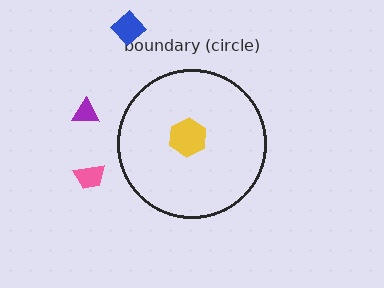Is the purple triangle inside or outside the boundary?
Outside.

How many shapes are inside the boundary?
1 inside, 3 outside.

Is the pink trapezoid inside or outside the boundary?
Outside.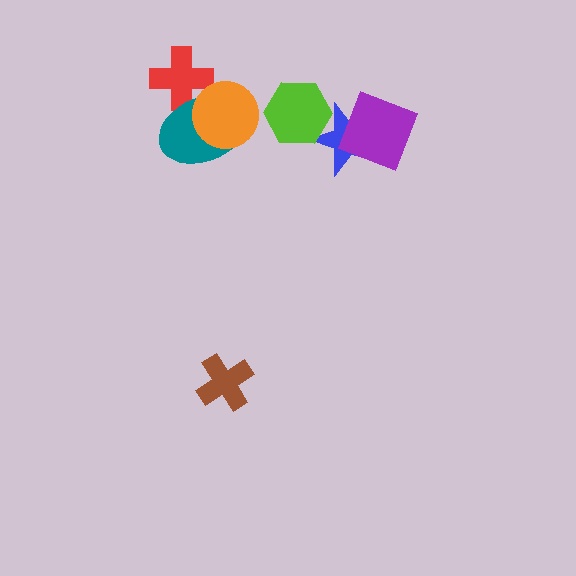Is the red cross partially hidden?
Yes, it is partially covered by another shape.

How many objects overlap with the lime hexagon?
1 object overlaps with the lime hexagon.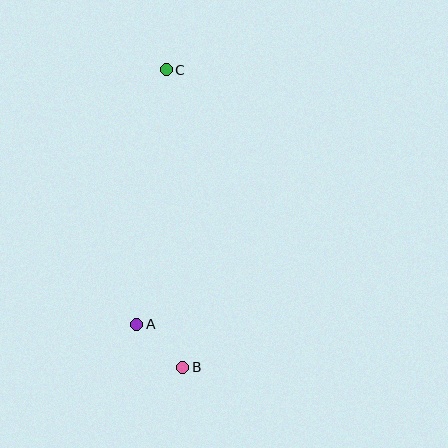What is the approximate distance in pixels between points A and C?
The distance between A and C is approximately 256 pixels.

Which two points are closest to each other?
Points A and B are closest to each other.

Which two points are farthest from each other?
Points B and C are farthest from each other.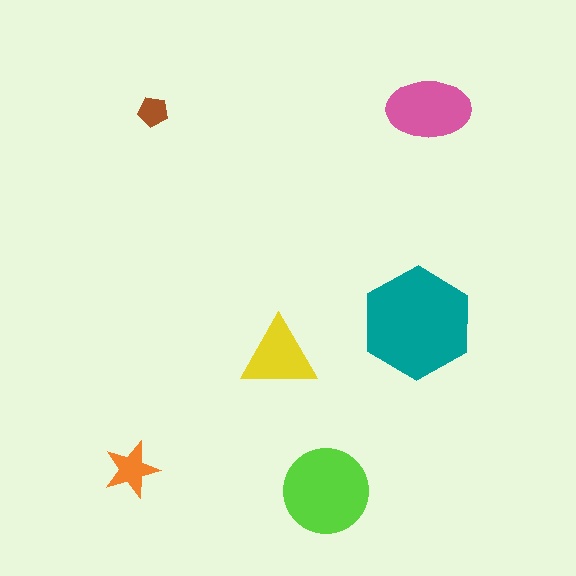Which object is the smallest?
The brown pentagon.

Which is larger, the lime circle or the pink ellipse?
The lime circle.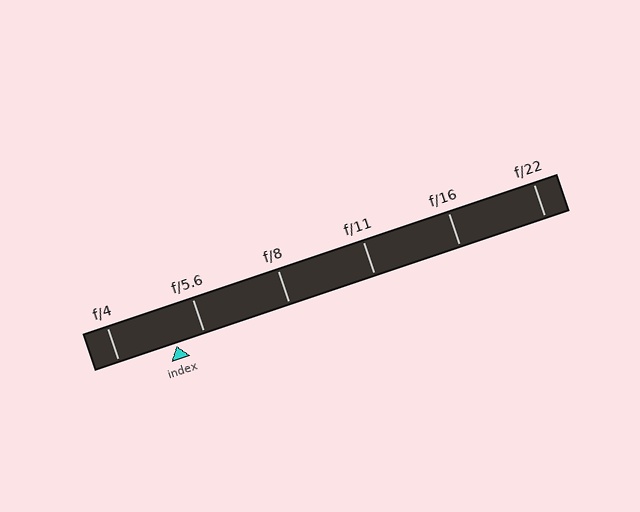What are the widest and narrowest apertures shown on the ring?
The widest aperture shown is f/4 and the narrowest is f/22.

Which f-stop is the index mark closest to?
The index mark is closest to f/5.6.